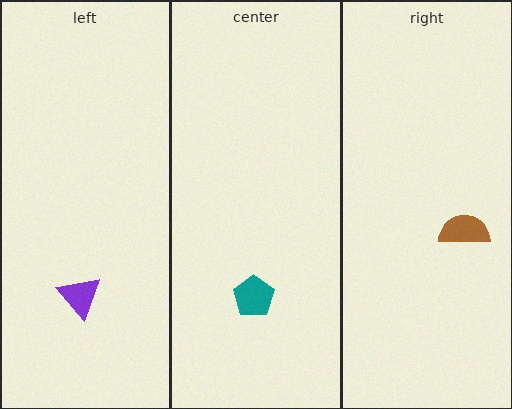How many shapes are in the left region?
1.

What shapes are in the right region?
The brown semicircle.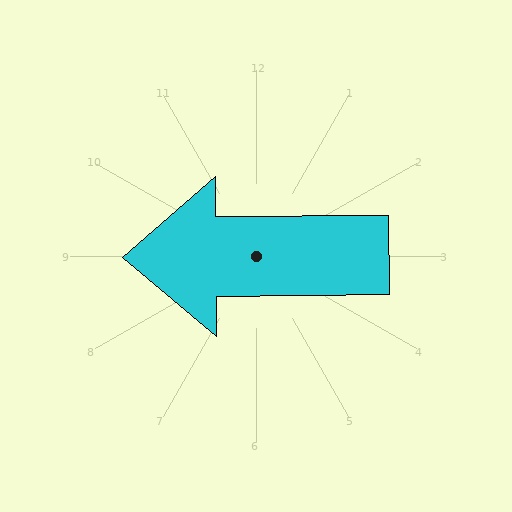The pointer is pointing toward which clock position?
Roughly 9 o'clock.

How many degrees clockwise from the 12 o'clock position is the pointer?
Approximately 270 degrees.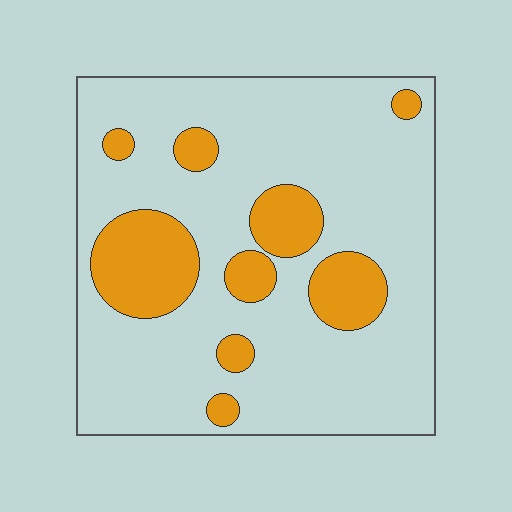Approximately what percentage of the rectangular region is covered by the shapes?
Approximately 20%.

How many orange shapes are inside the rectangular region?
9.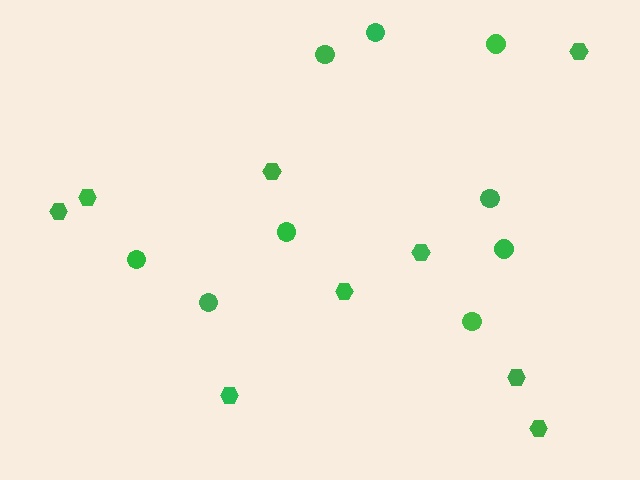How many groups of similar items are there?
There are 2 groups: one group of circles (9) and one group of hexagons (9).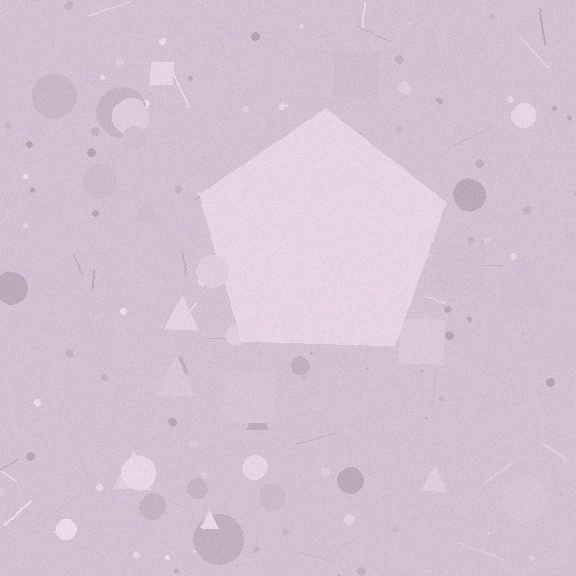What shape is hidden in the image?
A pentagon is hidden in the image.